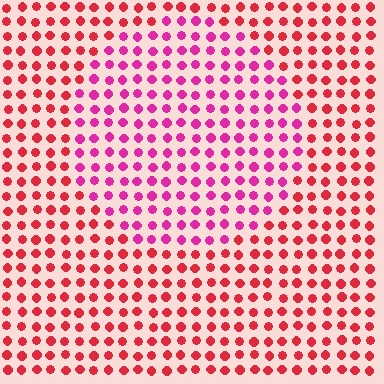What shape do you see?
I see a circle.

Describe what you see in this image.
The image is filled with small red elements in a uniform arrangement. A circle-shaped region is visible where the elements are tinted to a slightly different hue, forming a subtle color boundary.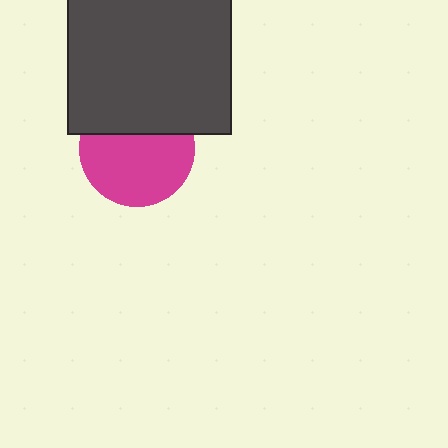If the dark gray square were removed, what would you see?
You would see the complete magenta circle.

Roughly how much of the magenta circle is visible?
About half of it is visible (roughly 64%).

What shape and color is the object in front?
The object in front is a dark gray square.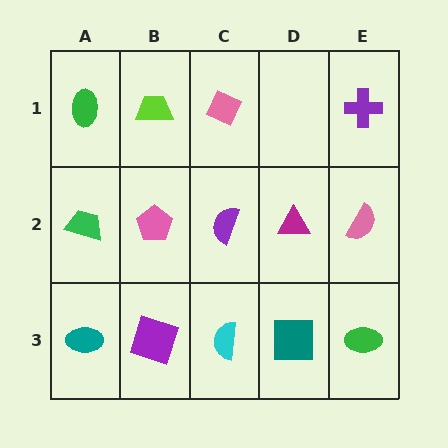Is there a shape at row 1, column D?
No, that cell is empty.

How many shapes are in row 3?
5 shapes.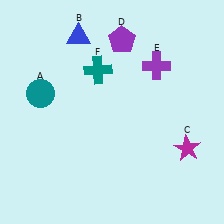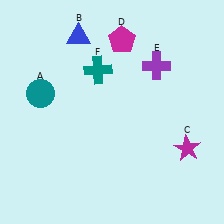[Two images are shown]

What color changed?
The pentagon (D) changed from purple in Image 1 to magenta in Image 2.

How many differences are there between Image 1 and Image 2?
There is 1 difference between the two images.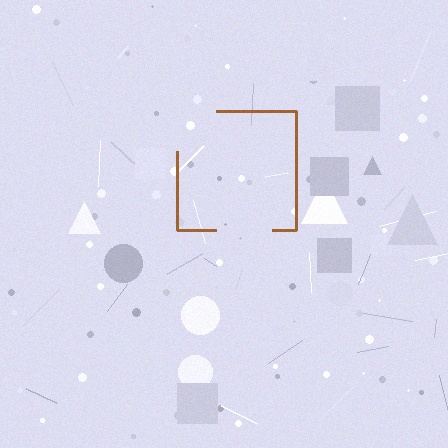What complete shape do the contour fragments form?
The contour fragments form a square.